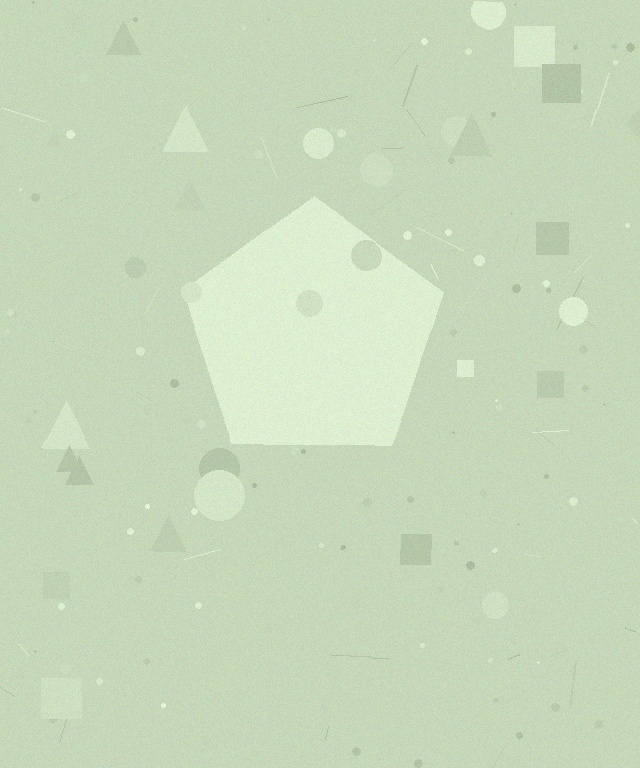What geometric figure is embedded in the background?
A pentagon is embedded in the background.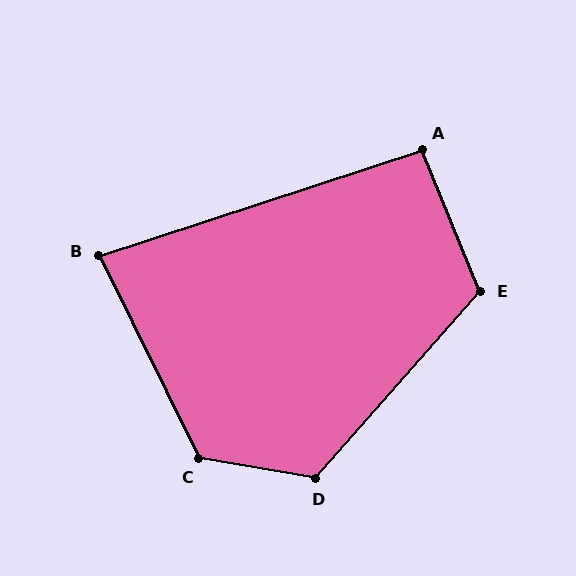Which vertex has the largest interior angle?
C, at approximately 126 degrees.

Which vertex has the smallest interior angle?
B, at approximately 82 degrees.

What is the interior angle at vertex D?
Approximately 122 degrees (obtuse).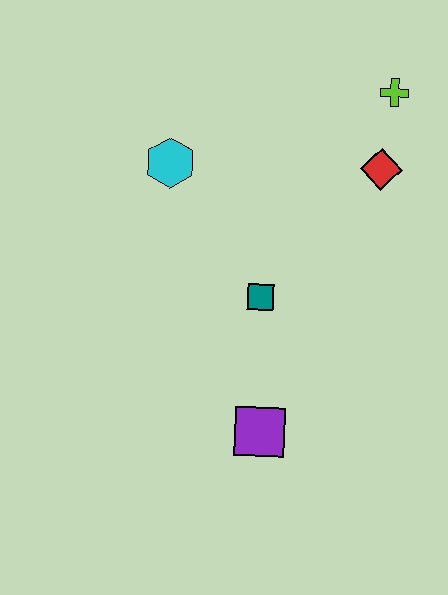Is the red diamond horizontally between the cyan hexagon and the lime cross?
Yes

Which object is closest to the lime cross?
The red diamond is closest to the lime cross.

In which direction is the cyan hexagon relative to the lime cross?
The cyan hexagon is to the left of the lime cross.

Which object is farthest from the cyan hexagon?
The purple square is farthest from the cyan hexagon.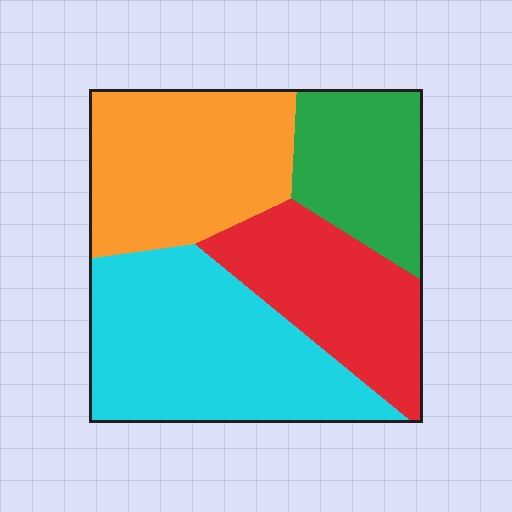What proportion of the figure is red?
Red takes up less than a quarter of the figure.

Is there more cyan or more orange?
Cyan.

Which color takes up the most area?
Cyan, at roughly 35%.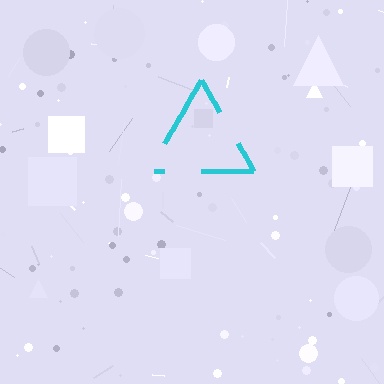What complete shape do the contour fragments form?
The contour fragments form a triangle.